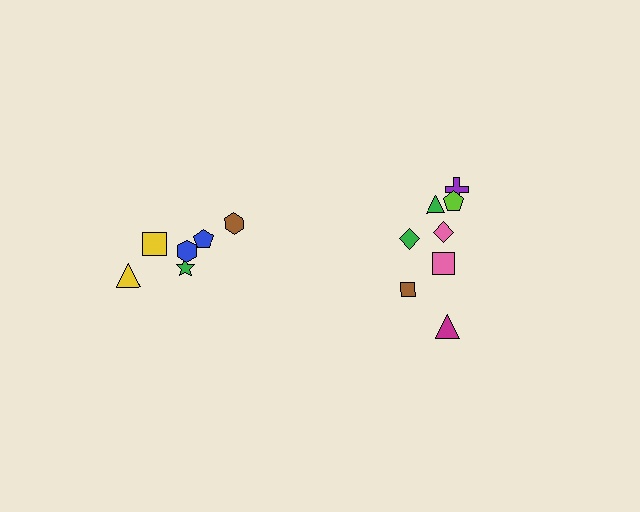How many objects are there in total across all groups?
There are 14 objects.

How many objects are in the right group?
There are 8 objects.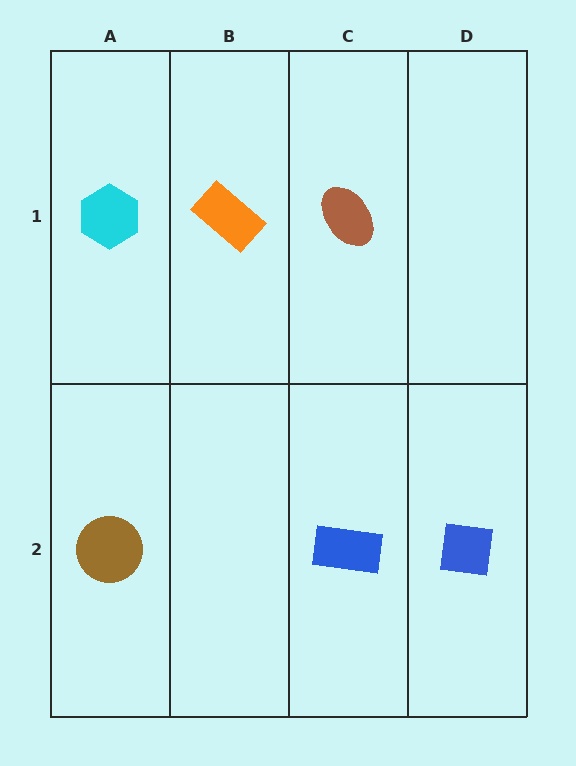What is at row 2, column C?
A blue rectangle.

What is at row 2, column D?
A blue square.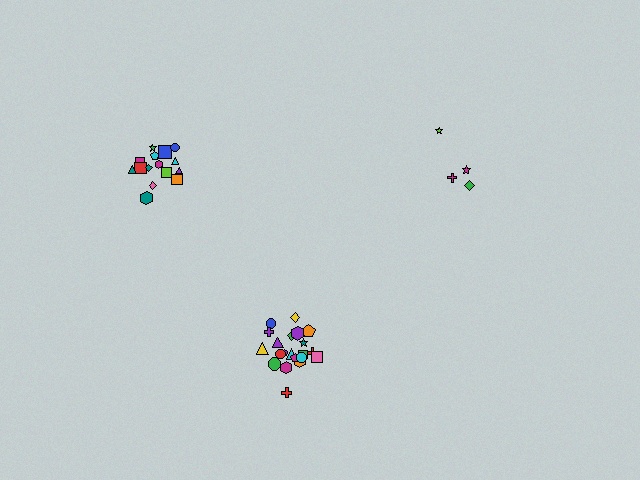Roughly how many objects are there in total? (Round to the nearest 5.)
Roughly 40 objects in total.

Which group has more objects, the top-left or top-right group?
The top-left group.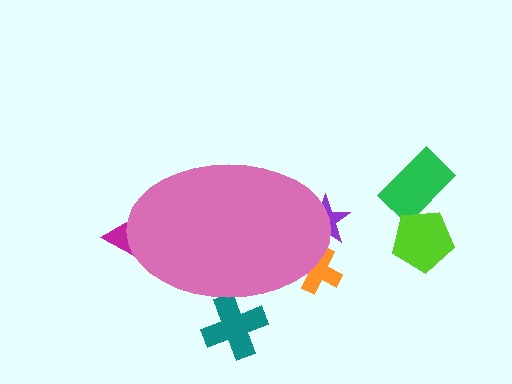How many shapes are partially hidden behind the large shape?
4 shapes are partially hidden.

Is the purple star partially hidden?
Yes, the purple star is partially hidden behind the pink ellipse.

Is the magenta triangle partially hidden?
Yes, the magenta triangle is partially hidden behind the pink ellipse.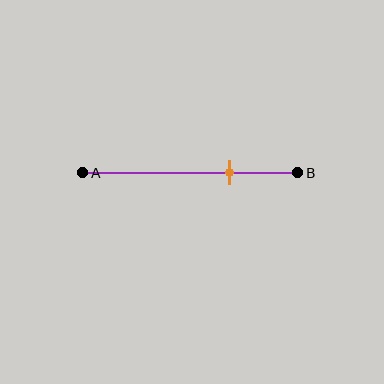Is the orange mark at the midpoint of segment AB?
No, the mark is at about 70% from A, not at the 50% midpoint.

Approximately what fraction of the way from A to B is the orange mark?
The orange mark is approximately 70% of the way from A to B.